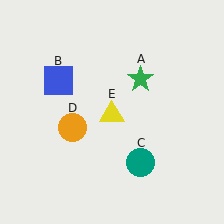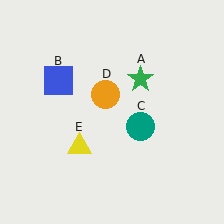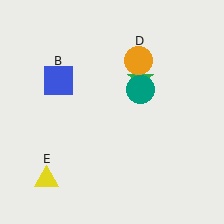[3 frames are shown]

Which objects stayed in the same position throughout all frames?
Green star (object A) and blue square (object B) remained stationary.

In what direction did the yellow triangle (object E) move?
The yellow triangle (object E) moved down and to the left.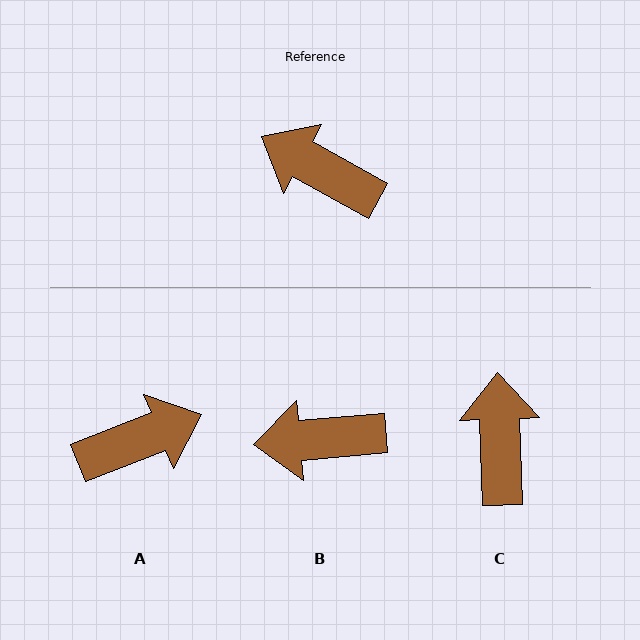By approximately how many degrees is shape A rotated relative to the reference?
Approximately 129 degrees clockwise.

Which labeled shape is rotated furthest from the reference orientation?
A, about 129 degrees away.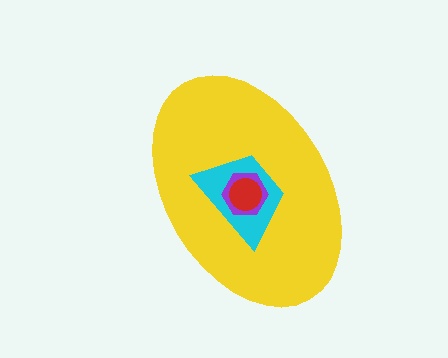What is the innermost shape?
The red circle.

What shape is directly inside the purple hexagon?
The red circle.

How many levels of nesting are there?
4.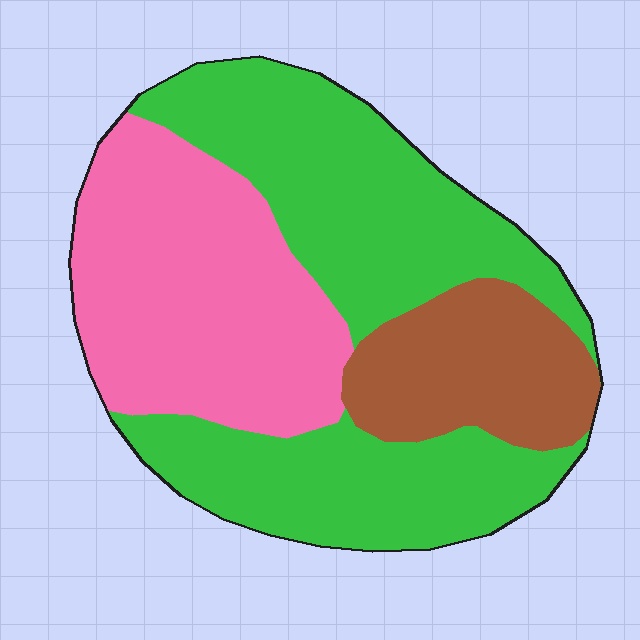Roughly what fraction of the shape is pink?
Pink takes up between a quarter and a half of the shape.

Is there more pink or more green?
Green.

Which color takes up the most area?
Green, at roughly 50%.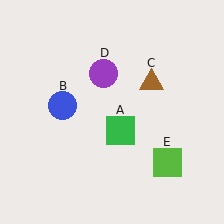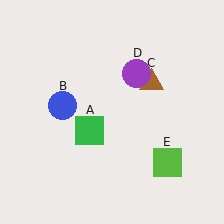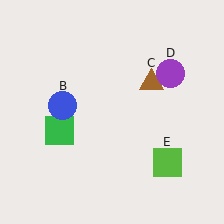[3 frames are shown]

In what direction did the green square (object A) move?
The green square (object A) moved left.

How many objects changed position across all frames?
2 objects changed position: green square (object A), purple circle (object D).